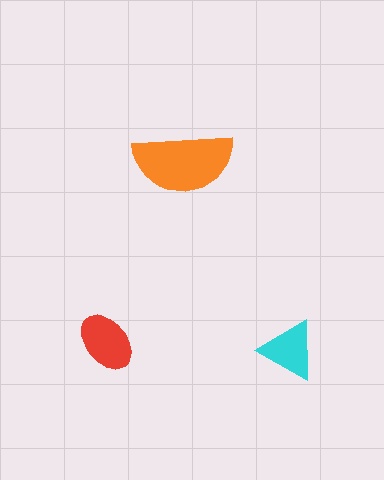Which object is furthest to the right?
The cyan triangle is rightmost.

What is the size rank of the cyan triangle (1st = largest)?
3rd.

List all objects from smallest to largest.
The cyan triangle, the red ellipse, the orange semicircle.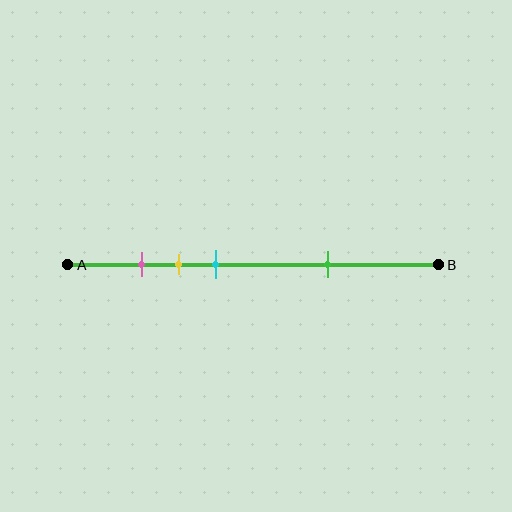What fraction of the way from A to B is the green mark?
The green mark is approximately 70% (0.7) of the way from A to B.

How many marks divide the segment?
There are 4 marks dividing the segment.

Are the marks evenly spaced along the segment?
No, the marks are not evenly spaced.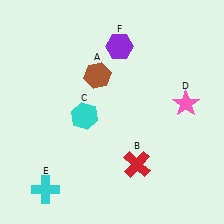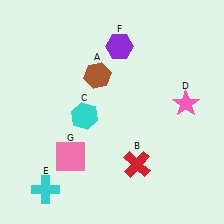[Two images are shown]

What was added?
A pink square (G) was added in Image 2.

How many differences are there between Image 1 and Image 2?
There is 1 difference between the two images.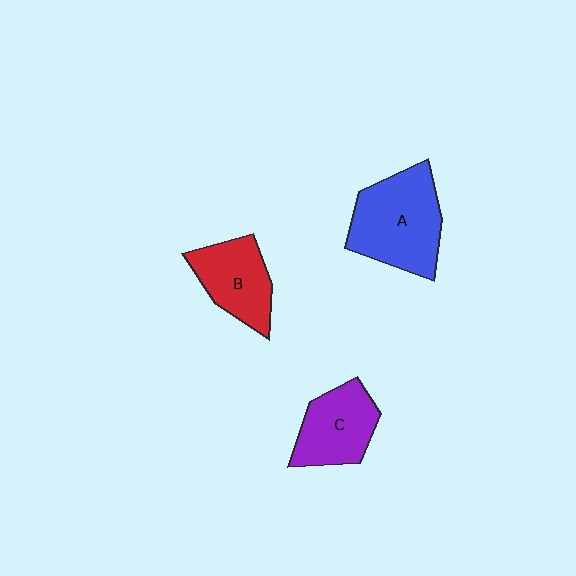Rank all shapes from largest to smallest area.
From largest to smallest: A (blue), C (purple), B (red).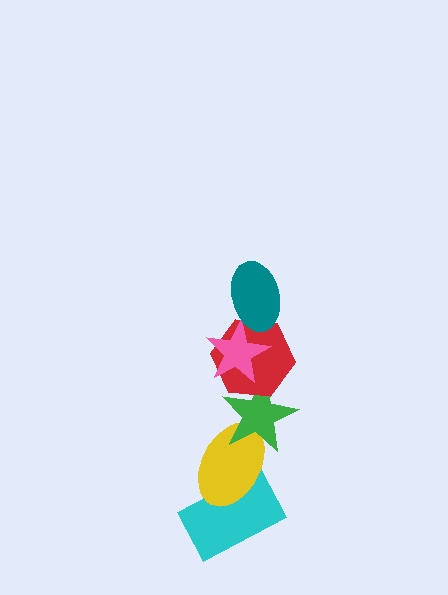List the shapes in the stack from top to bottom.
From top to bottom: the teal ellipse, the pink star, the red hexagon, the green star, the yellow ellipse, the cyan rectangle.